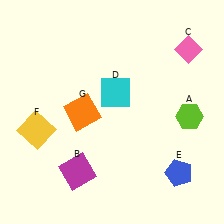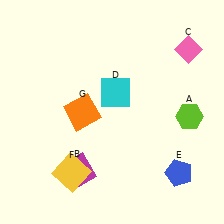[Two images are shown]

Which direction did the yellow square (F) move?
The yellow square (F) moved down.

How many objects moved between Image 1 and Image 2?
1 object moved between the two images.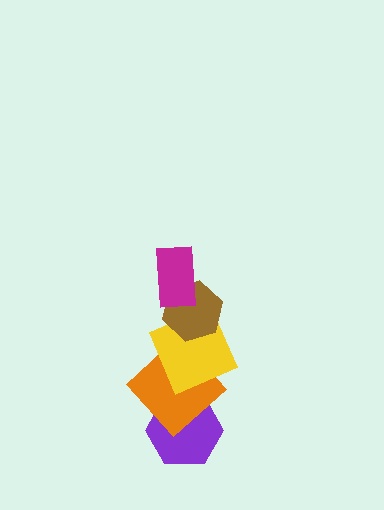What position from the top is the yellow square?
The yellow square is 3rd from the top.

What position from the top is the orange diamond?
The orange diamond is 4th from the top.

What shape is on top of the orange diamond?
The yellow square is on top of the orange diamond.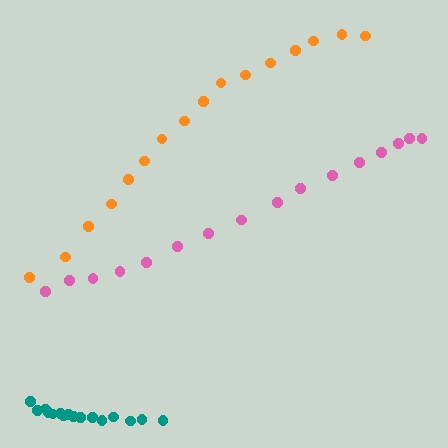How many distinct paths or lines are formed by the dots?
There are 3 distinct paths.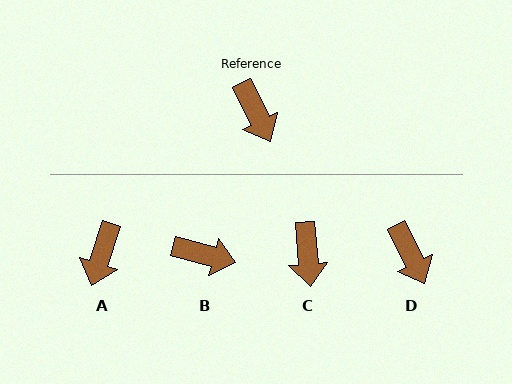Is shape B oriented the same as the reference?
No, it is off by about 49 degrees.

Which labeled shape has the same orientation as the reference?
D.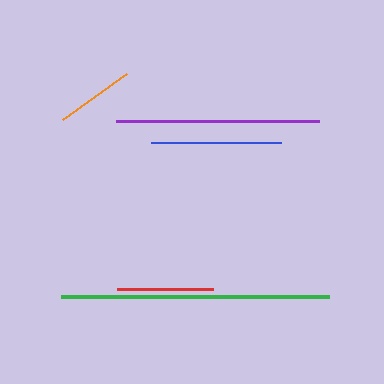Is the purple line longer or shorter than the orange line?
The purple line is longer than the orange line.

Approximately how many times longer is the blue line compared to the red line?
The blue line is approximately 1.4 times the length of the red line.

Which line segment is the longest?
The green line is the longest at approximately 268 pixels.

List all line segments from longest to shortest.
From longest to shortest: green, purple, blue, red, orange.